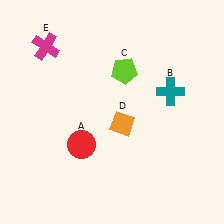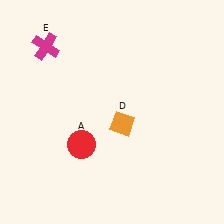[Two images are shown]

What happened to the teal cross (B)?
The teal cross (B) was removed in Image 2. It was in the top-right area of Image 1.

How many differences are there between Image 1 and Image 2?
There are 2 differences between the two images.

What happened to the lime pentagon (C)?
The lime pentagon (C) was removed in Image 2. It was in the top-right area of Image 1.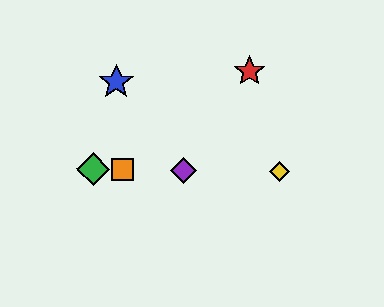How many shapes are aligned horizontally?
4 shapes (the green diamond, the yellow diamond, the purple diamond, the orange square) are aligned horizontally.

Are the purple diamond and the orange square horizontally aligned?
Yes, both are at y≈170.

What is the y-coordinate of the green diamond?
The green diamond is at y≈169.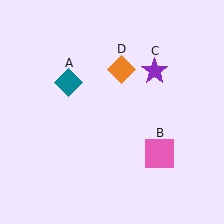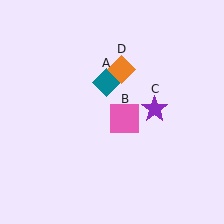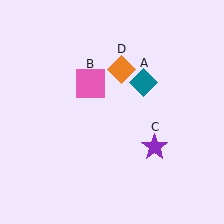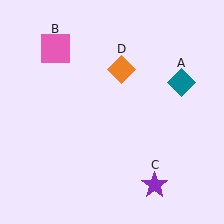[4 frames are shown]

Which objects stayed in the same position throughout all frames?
Orange diamond (object D) remained stationary.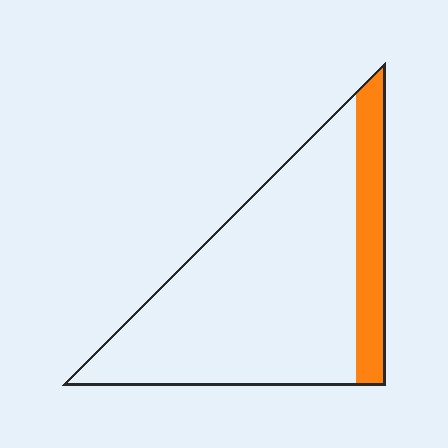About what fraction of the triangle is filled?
About one sixth (1/6).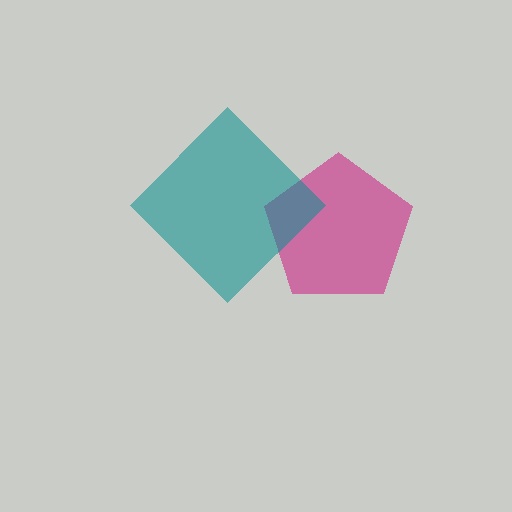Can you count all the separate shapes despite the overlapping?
Yes, there are 2 separate shapes.